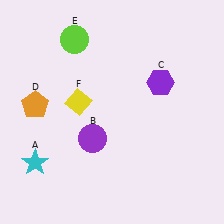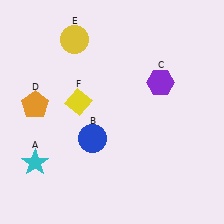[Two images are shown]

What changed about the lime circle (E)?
In Image 1, E is lime. In Image 2, it changed to yellow.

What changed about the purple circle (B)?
In Image 1, B is purple. In Image 2, it changed to blue.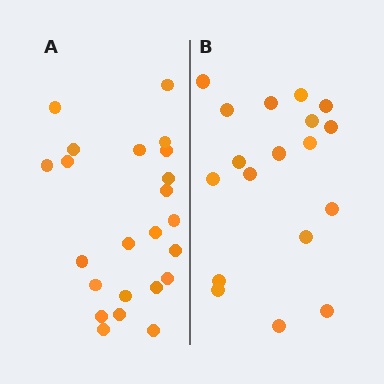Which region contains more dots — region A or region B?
Region A (the left region) has more dots.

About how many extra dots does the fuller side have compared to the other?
Region A has about 5 more dots than region B.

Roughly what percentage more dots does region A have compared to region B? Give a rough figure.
About 30% more.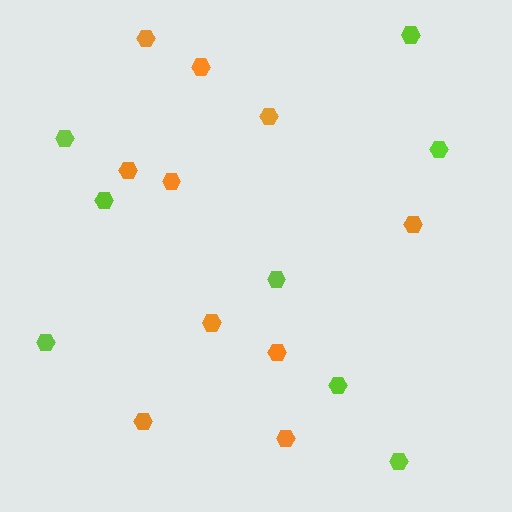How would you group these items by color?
There are 2 groups: one group of lime hexagons (8) and one group of orange hexagons (10).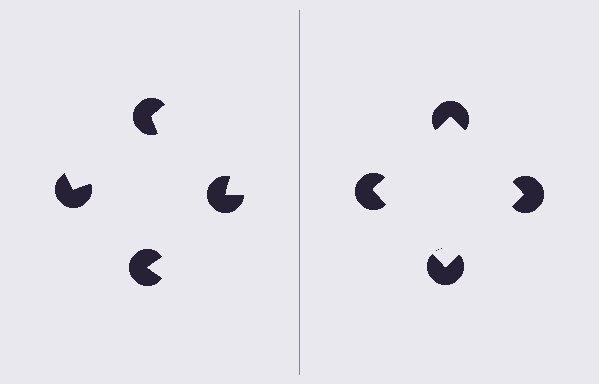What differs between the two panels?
The pac-man discs are positioned identically on both sides; only the wedge orientations differ. On the right they align to a square; on the left they are misaligned.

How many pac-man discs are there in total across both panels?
8 — 4 on each side.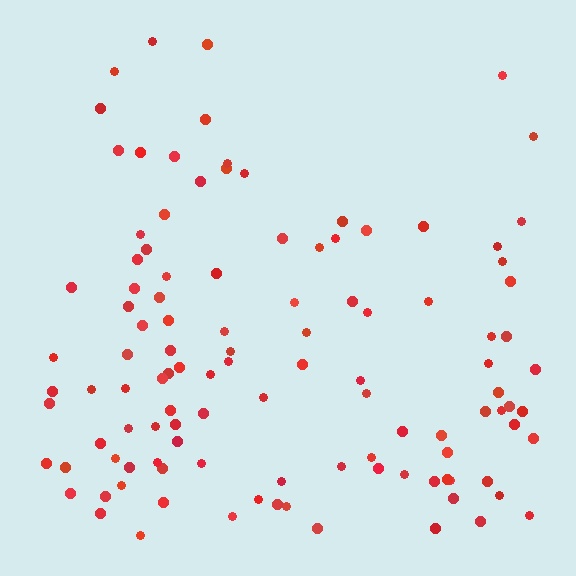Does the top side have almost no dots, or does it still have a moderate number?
Still a moderate number, just noticeably fewer than the bottom.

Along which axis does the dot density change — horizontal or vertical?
Vertical.